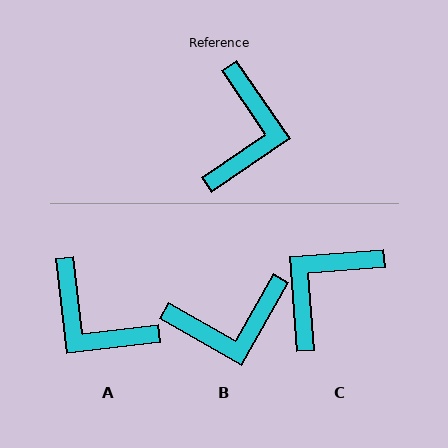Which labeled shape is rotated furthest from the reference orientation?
C, about 150 degrees away.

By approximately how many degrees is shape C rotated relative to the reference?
Approximately 150 degrees counter-clockwise.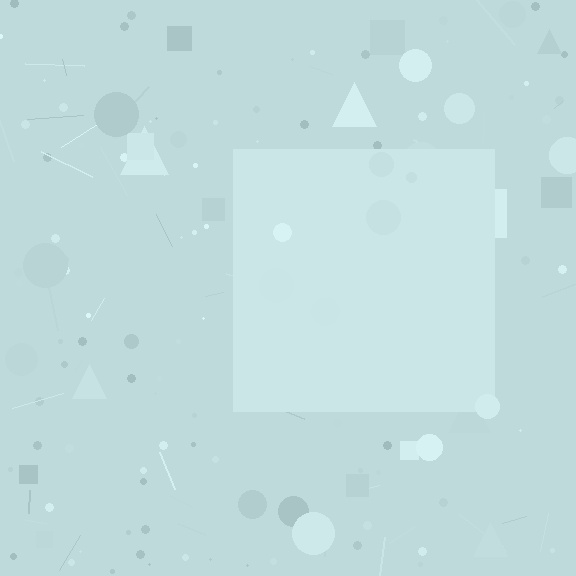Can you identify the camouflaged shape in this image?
The camouflaged shape is a square.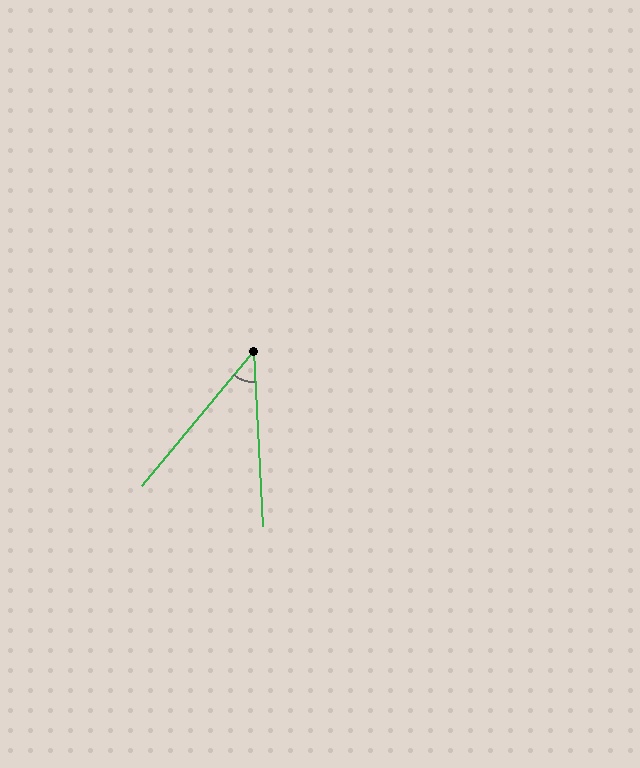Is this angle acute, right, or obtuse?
It is acute.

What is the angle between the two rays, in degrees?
Approximately 43 degrees.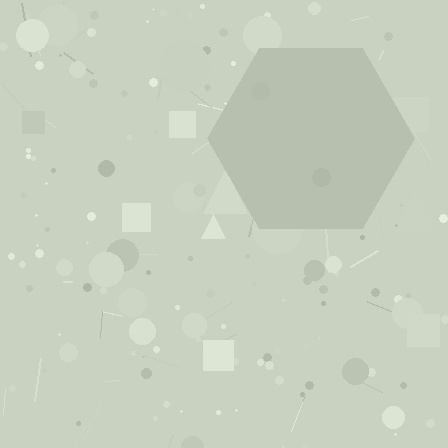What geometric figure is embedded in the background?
A hexagon is embedded in the background.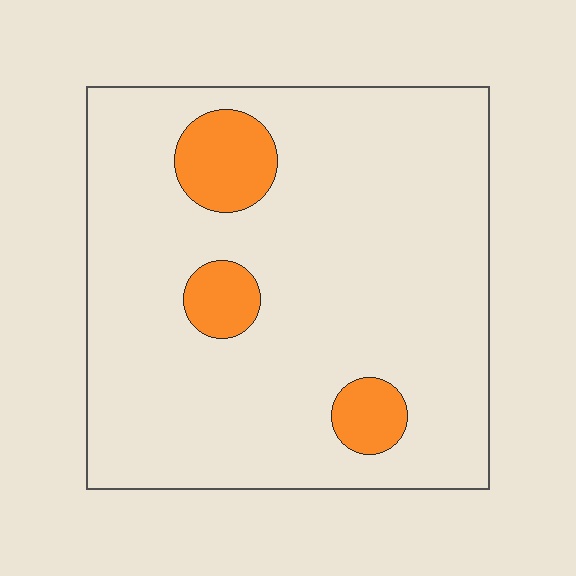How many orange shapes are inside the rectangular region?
3.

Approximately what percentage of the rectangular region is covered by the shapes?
Approximately 10%.